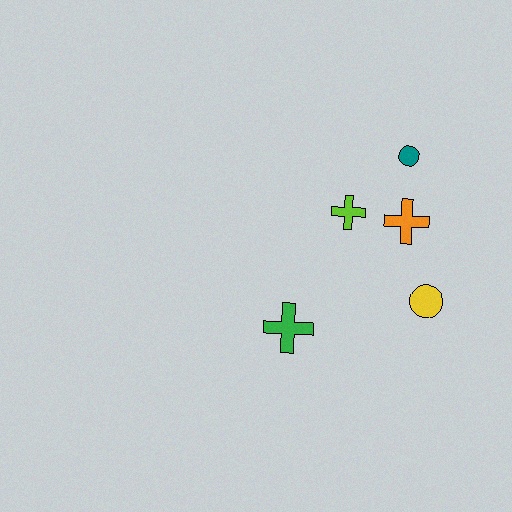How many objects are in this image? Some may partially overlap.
There are 5 objects.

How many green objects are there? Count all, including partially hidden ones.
There is 1 green object.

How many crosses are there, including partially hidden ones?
There are 3 crosses.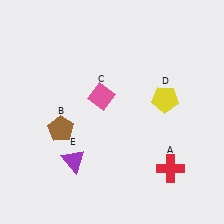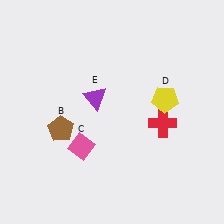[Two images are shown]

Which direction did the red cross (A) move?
The red cross (A) moved up.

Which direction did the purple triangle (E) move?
The purple triangle (E) moved up.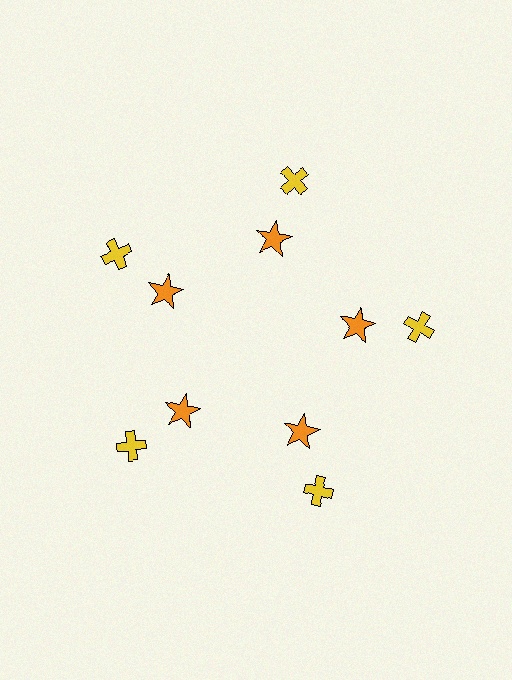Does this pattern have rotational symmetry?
Yes, this pattern has 5-fold rotational symmetry. It looks the same after rotating 72 degrees around the center.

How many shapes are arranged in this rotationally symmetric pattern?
There are 10 shapes, arranged in 5 groups of 2.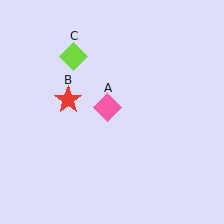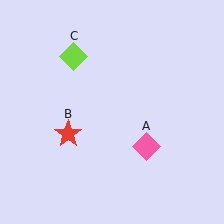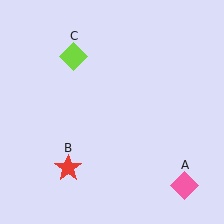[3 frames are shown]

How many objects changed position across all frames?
2 objects changed position: pink diamond (object A), red star (object B).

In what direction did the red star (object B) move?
The red star (object B) moved down.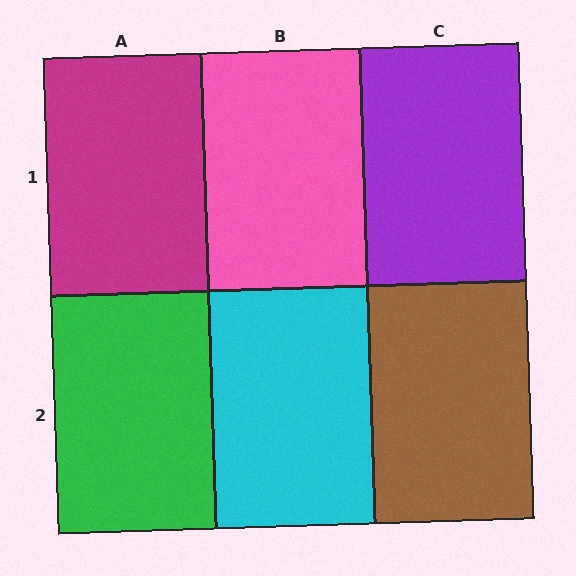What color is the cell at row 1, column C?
Purple.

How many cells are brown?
1 cell is brown.